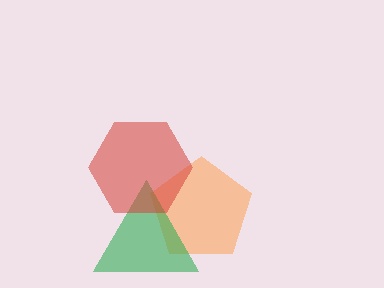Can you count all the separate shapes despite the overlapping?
Yes, there are 3 separate shapes.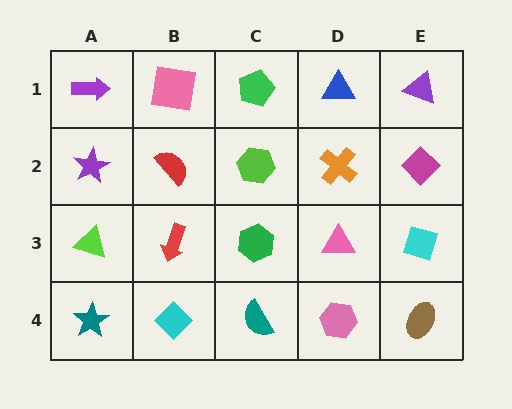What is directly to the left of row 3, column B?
A lime triangle.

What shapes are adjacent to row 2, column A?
A purple arrow (row 1, column A), a lime triangle (row 3, column A), a red semicircle (row 2, column B).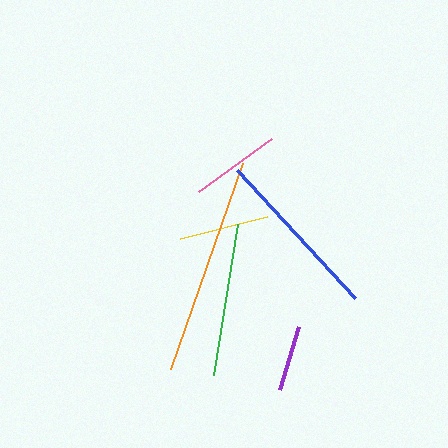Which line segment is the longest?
The orange line is the longest at approximately 218 pixels.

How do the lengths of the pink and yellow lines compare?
The pink and yellow lines are approximately the same length.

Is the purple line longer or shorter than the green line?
The green line is longer than the purple line.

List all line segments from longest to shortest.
From longest to shortest: orange, blue, green, pink, yellow, purple.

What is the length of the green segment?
The green segment is approximately 153 pixels long.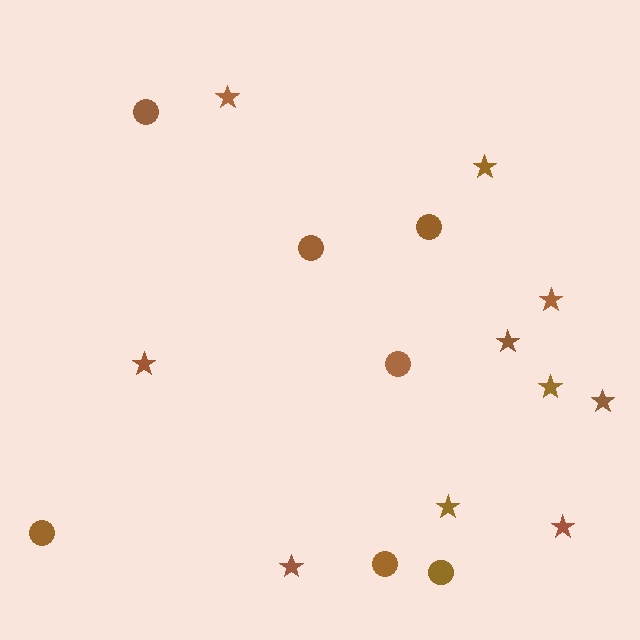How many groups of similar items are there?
There are 2 groups: one group of circles (7) and one group of stars (10).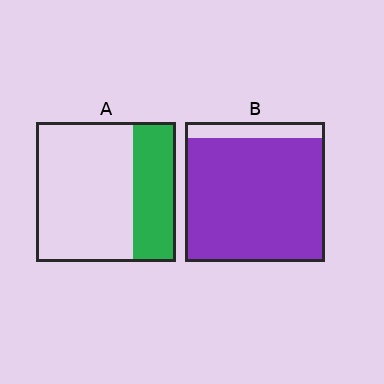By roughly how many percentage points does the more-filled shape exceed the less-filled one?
By roughly 60 percentage points (B over A).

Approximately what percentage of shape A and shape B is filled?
A is approximately 30% and B is approximately 90%.